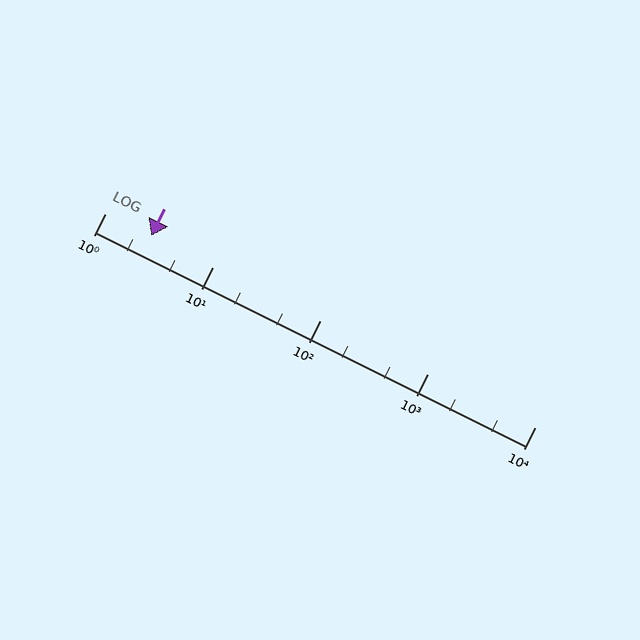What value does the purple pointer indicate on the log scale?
The pointer indicates approximately 2.7.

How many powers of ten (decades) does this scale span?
The scale spans 4 decades, from 1 to 10000.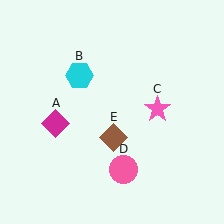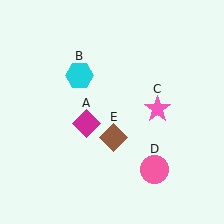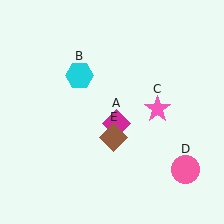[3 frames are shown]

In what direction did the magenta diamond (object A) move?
The magenta diamond (object A) moved right.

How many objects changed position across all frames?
2 objects changed position: magenta diamond (object A), pink circle (object D).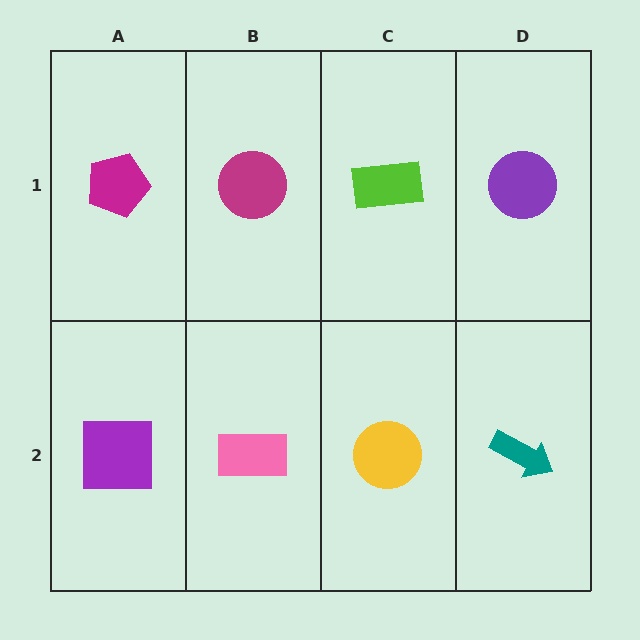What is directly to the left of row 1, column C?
A magenta circle.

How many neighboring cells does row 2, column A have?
2.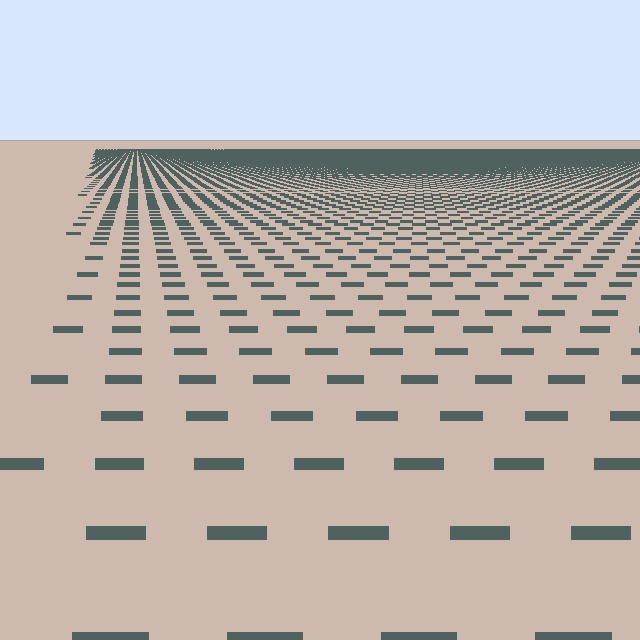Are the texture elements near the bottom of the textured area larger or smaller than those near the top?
Larger. Near the bottom, elements are closer to the viewer and appear at a bigger on-screen size.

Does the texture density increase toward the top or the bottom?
Density increases toward the top.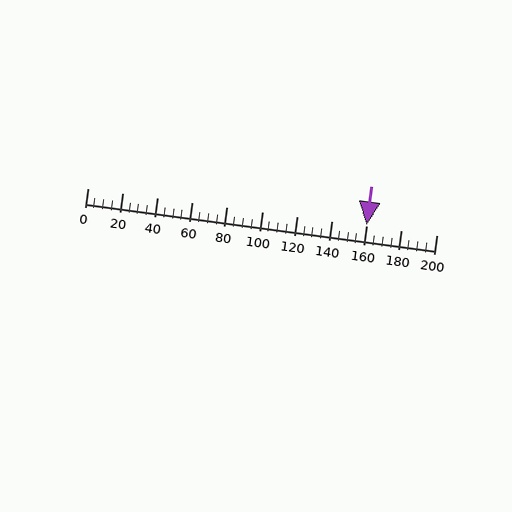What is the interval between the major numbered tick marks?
The major tick marks are spaced 20 units apart.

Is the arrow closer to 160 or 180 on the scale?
The arrow is closer to 160.